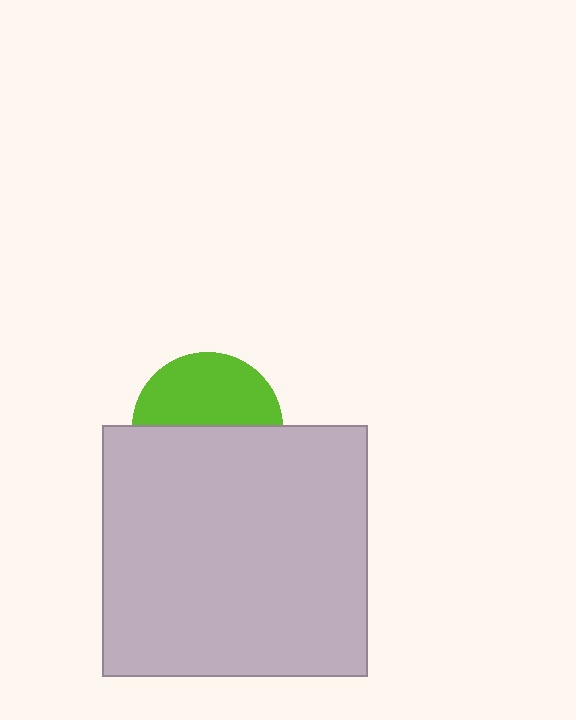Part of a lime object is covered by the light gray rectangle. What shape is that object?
It is a circle.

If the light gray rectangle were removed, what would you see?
You would see the complete lime circle.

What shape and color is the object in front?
The object in front is a light gray rectangle.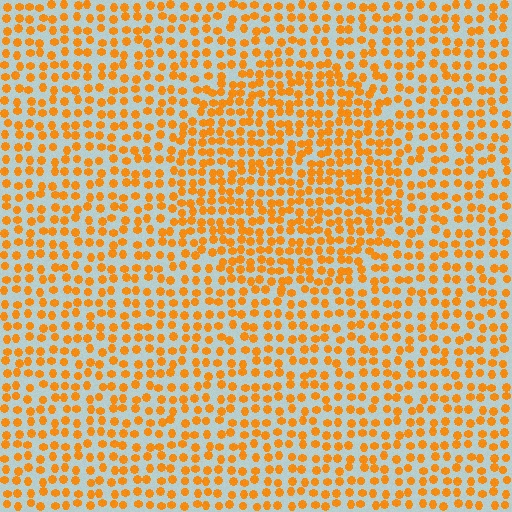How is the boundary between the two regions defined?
The boundary is defined by a change in element density (approximately 1.5x ratio). All elements are the same color, size, and shape.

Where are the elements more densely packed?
The elements are more densely packed inside the circle boundary.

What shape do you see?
I see a circle.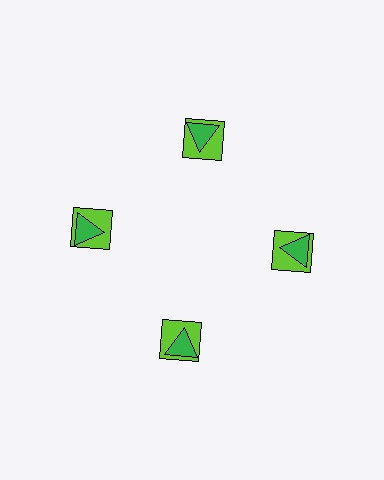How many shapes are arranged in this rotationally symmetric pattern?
There are 8 shapes, arranged in 4 groups of 2.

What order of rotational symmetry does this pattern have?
This pattern has 4-fold rotational symmetry.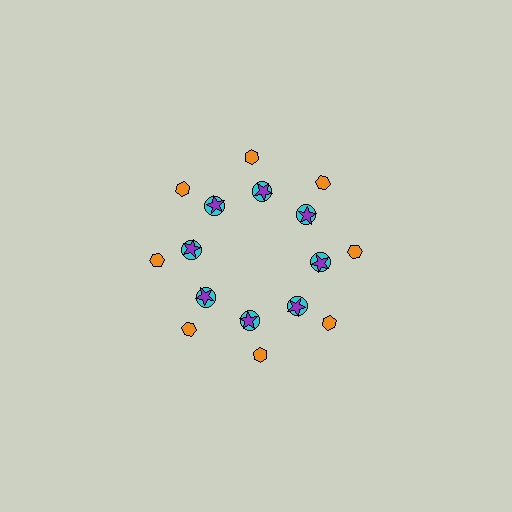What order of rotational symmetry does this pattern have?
This pattern has 8-fold rotational symmetry.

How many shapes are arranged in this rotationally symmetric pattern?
There are 24 shapes, arranged in 8 groups of 3.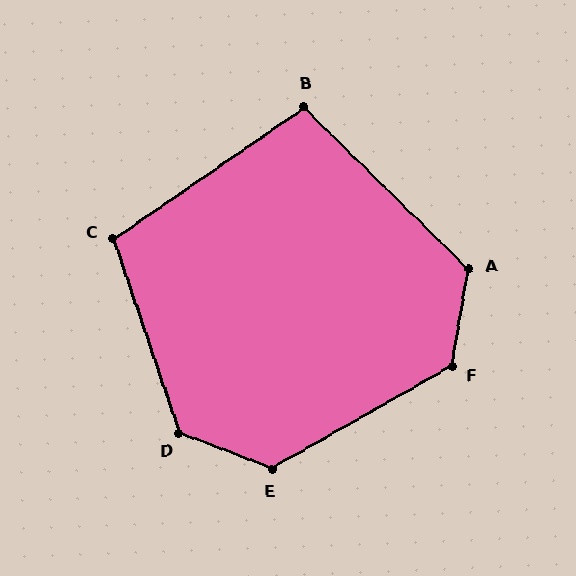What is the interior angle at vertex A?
Approximately 125 degrees (obtuse).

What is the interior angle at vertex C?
Approximately 106 degrees (obtuse).